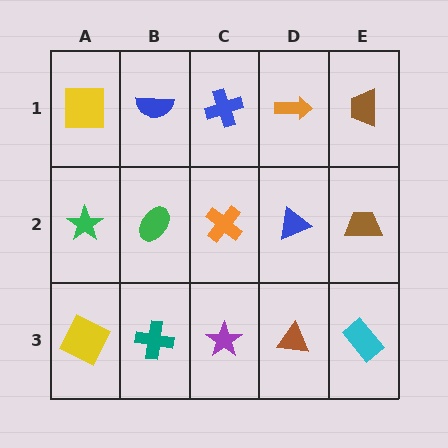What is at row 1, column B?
A blue semicircle.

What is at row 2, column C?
An orange cross.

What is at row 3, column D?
A brown triangle.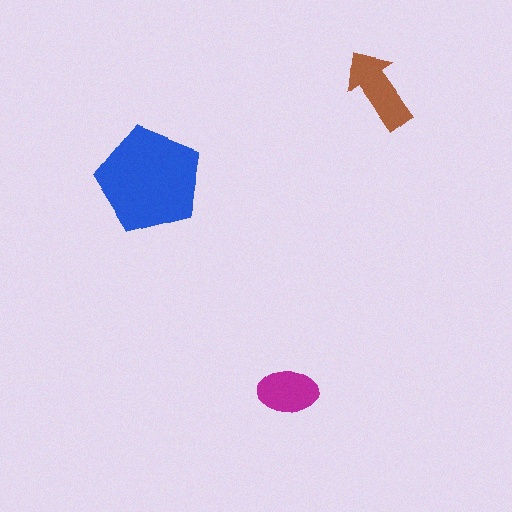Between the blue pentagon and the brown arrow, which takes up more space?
The blue pentagon.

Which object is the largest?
The blue pentagon.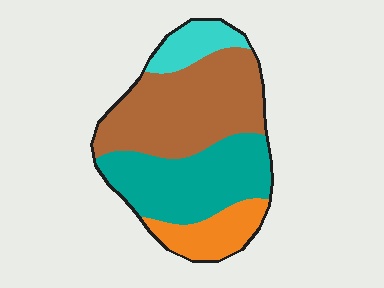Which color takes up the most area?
Brown, at roughly 40%.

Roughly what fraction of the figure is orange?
Orange takes up less than a sixth of the figure.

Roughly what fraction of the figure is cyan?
Cyan covers around 10% of the figure.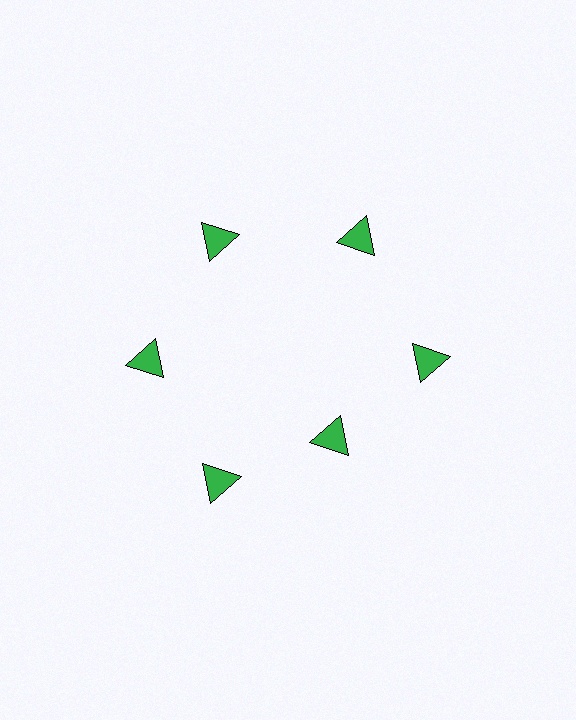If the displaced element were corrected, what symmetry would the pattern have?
It would have 6-fold rotational symmetry — the pattern would map onto itself every 60 degrees.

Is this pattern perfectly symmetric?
No. The 6 green triangles are arranged in a ring, but one element near the 5 o'clock position is pulled inward toward the center, breaking the 6-fold rotational symmetry.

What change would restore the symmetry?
The symmetry would be restored by moving it outward, back onto the ring so that all 6 triangles sit at equal angles and equal distance from the center.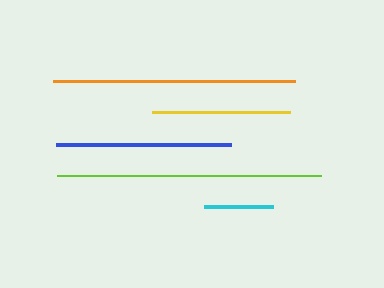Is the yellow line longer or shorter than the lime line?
The lime line is longer than the yellow line.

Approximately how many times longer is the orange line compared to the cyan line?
The orange line is approximately 3.5 times the length of the cyan line.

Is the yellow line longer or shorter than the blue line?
The blue line is longer than the yellow line.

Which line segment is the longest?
The lime line is the longest at approximately 265 pixels.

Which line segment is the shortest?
The cyan line is the shortest at approximately 69 pixels.